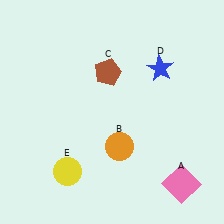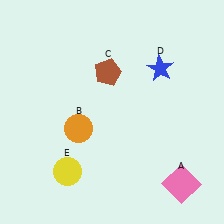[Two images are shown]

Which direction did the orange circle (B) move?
The orange circle (B) moved left.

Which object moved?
The orange circle (B) moved left.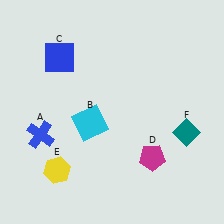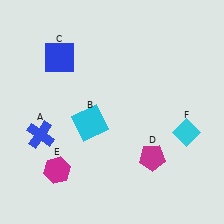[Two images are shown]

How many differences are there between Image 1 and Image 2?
There are 2 differences between the two images.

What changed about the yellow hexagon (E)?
In Image 1, E is yellow. In Image 2, it changed to magenta.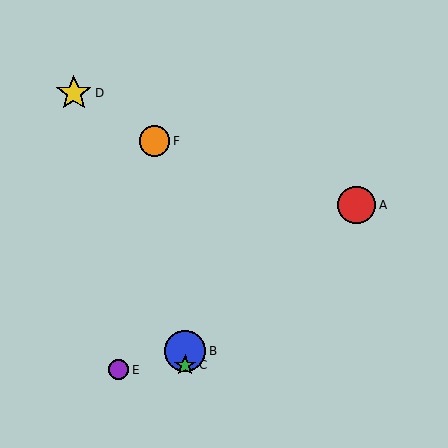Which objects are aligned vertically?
Objects B, C are aligned vertically.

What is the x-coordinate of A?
Object A is at x≈357.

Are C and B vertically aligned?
Yes, both are at x≈185.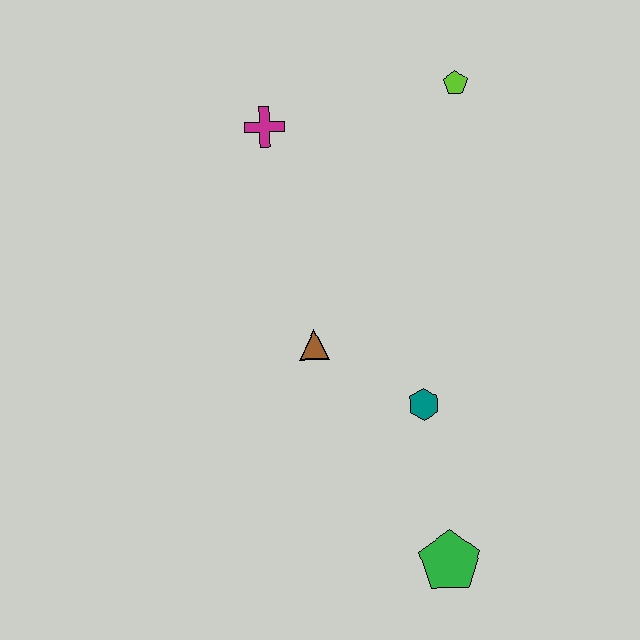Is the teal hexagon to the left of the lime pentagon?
Yes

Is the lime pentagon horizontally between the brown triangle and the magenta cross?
No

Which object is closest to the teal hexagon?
The brown triangle is closest to the teal hexagon.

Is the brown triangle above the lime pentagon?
No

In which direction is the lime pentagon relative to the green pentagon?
The lime pentagon is above the green pentagon.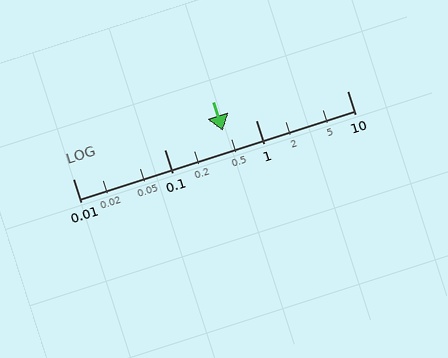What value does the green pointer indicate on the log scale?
The pointer indicates approximately 0.44.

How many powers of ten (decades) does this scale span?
The scale spans 3 decades, from 0.01 to 10.